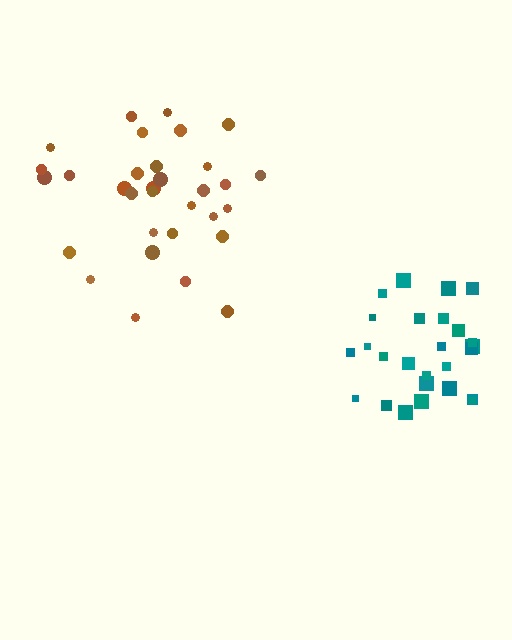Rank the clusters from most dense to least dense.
teal, brown.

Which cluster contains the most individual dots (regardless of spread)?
Brown (32).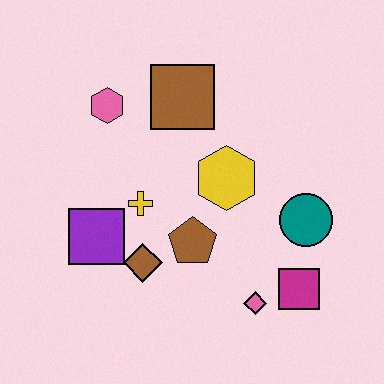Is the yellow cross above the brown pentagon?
Yes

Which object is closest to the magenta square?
The pink diamond is closest to the magenta square.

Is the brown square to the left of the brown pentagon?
Yes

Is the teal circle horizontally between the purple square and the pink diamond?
No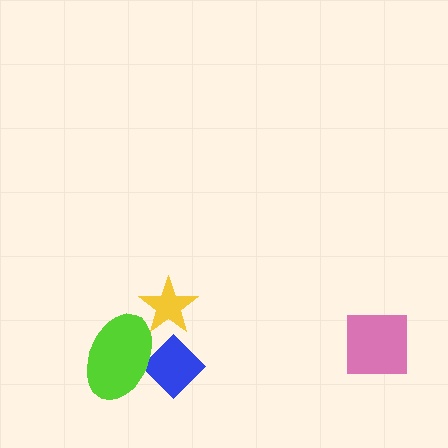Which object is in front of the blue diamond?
The lime ellipse is in front of the blue diamond.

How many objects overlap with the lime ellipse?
1 object overlaps with the lime ellipse.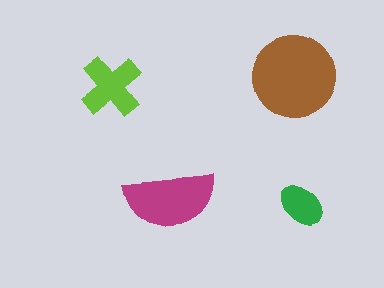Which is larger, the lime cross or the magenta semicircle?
The magenta semicircle.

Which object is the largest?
The brown circle.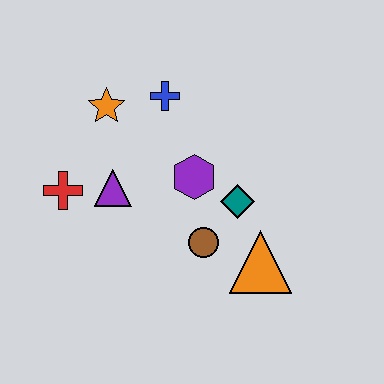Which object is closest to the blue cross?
The orange star is closest to the blue cross.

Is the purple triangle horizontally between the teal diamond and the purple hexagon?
No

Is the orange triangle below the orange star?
Yes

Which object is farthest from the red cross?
The orange triangle is farthest from the red cross.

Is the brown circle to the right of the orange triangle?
No